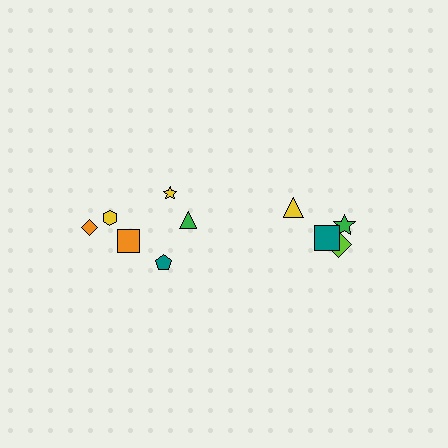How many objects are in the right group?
There are 4 objects.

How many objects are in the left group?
There are 6 objects.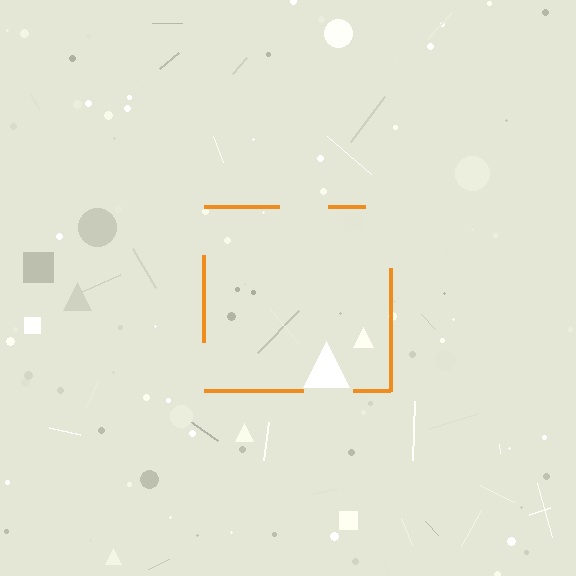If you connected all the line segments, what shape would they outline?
They would outline a square.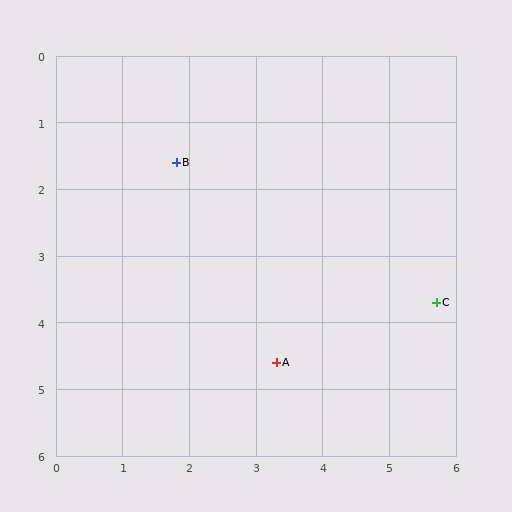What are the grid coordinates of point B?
Point B is at approximately (1.8, 1.6).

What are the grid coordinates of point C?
Point C is at approximately (5.7, 3.7).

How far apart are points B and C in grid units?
Points B and C are about 4.4 grid units apart.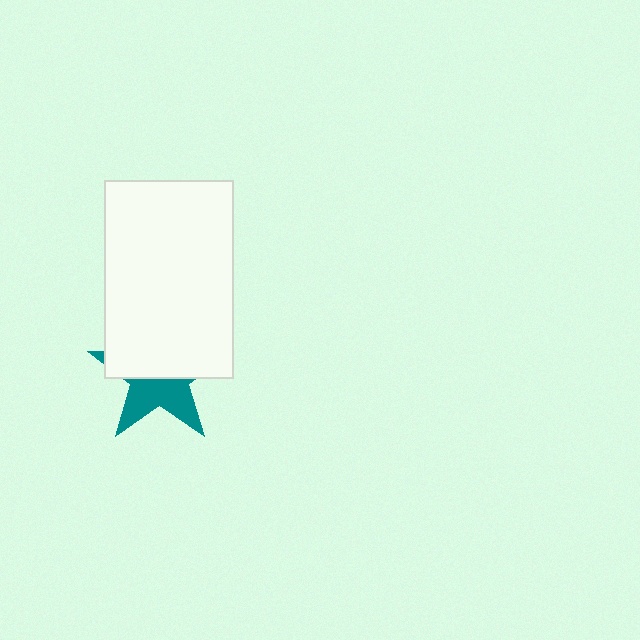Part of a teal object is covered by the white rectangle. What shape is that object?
It is a star.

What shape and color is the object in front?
The object in front is a white rectangle.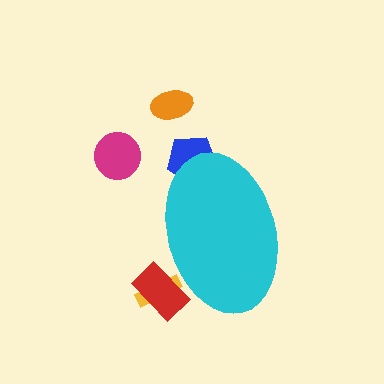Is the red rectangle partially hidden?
Yes, the red rectangle is partially hidden behind the cyan ellipse.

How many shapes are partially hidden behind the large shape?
3 shapes are partially hidden.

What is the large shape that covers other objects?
A cyan ellipse.